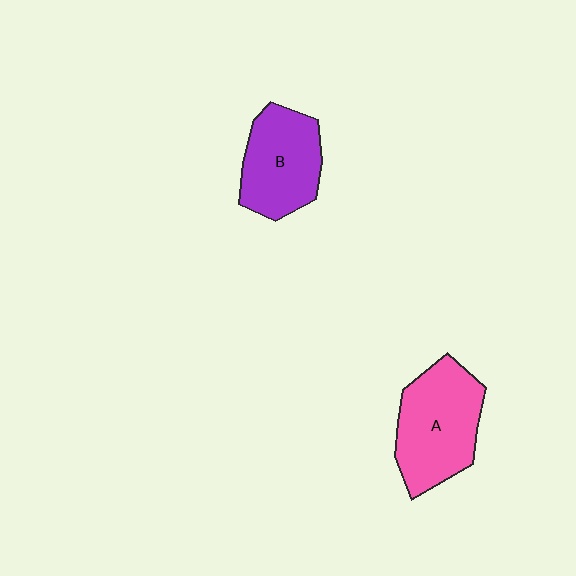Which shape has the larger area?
Shape A (pink).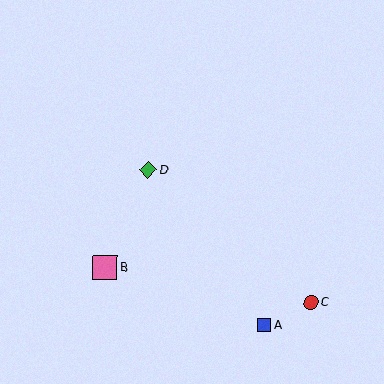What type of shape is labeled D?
Shape D is a green diamond.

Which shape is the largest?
The pink square (labeled B) is the largest.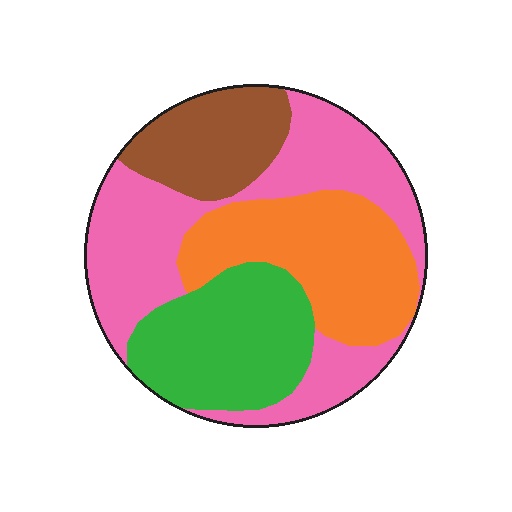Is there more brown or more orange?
Orange.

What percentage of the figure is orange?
Orange covers roughly 25% of the figure.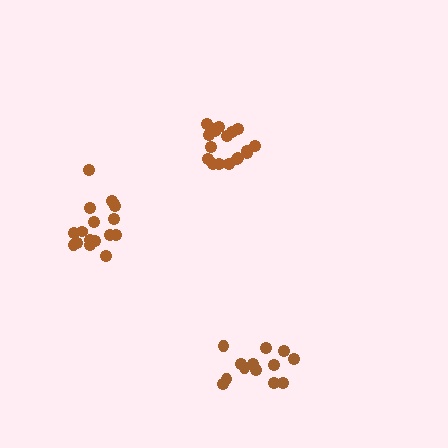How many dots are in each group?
Group 1: 17 dots, Group 2: 18 dots, Group 3: 13 dots (48 total).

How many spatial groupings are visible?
There are 3 spatial groupings.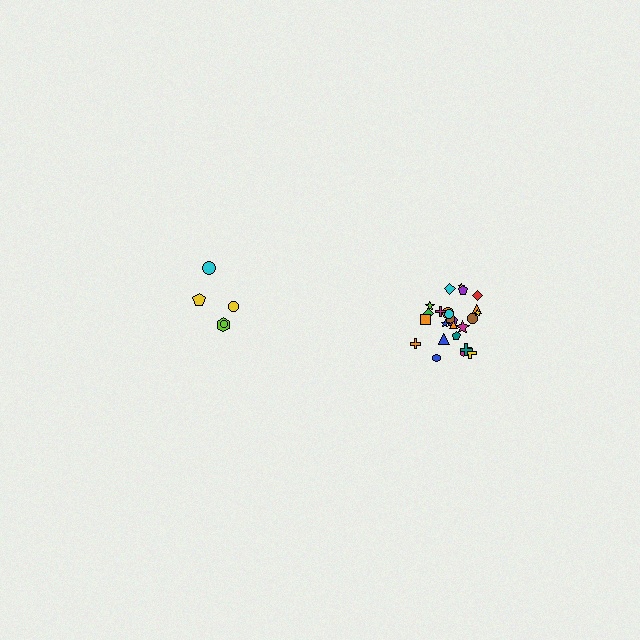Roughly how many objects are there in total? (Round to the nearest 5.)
Roughly 30 objects in total.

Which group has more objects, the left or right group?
The right group.